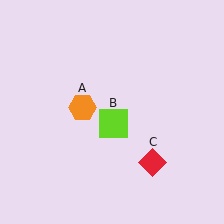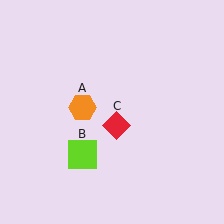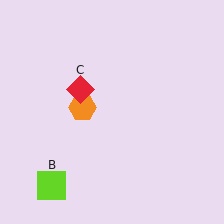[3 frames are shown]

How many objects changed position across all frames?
2 objects changed position: lime square (object B), red diamond (object C).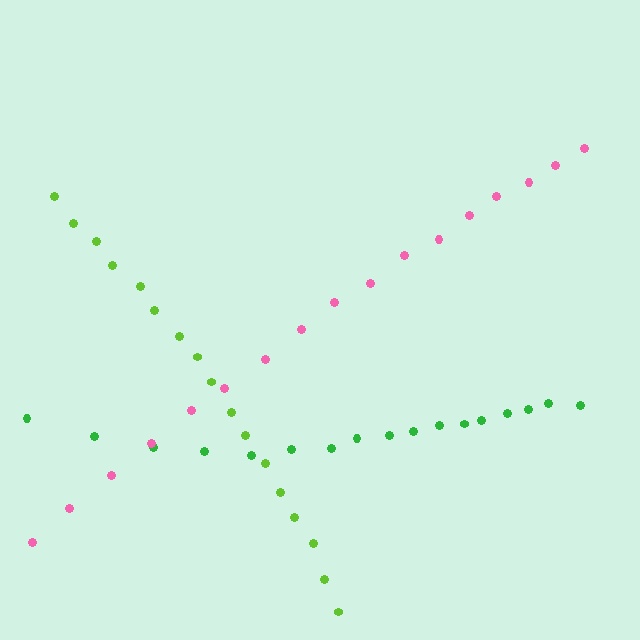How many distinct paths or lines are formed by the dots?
There are 3 distinct paths.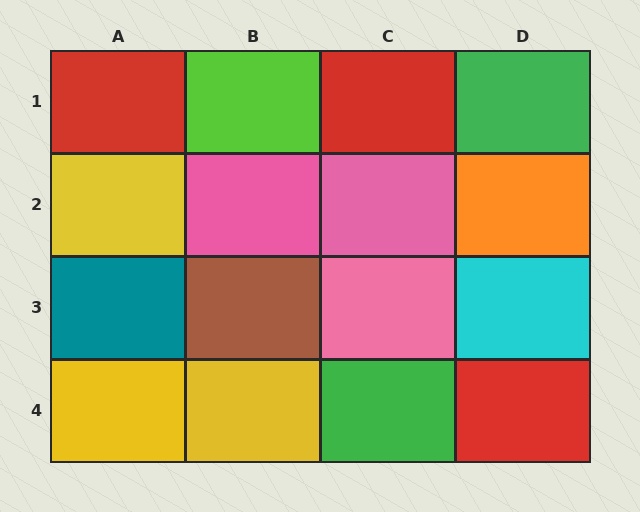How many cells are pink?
3 cells are pink.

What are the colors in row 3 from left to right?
Teal, brown, pink, cyan.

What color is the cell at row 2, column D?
Orange.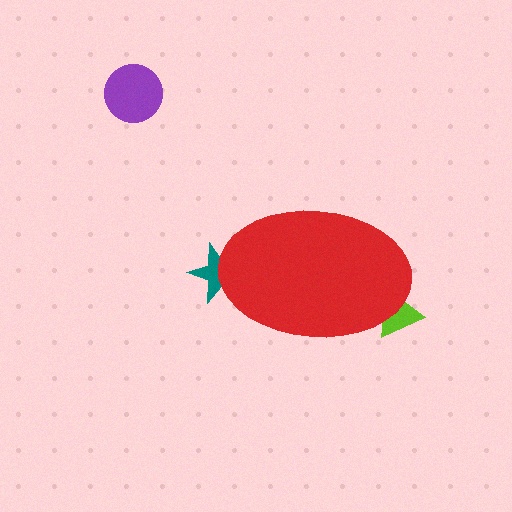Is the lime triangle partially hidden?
Yes, the lime triangle is partially hidden behind the red ellipse.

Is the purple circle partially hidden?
No, the purple circle is fully visible.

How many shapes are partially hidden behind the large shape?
2 shapes are partially hidden.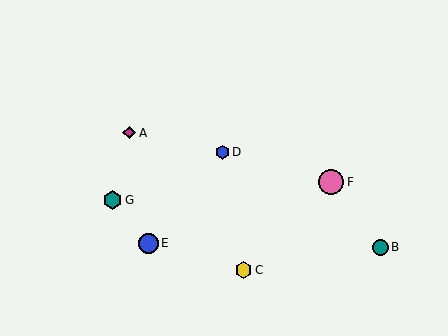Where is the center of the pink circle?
The center of the pink circle is at (331, 182).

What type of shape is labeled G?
Shape G is a teal hexagon.